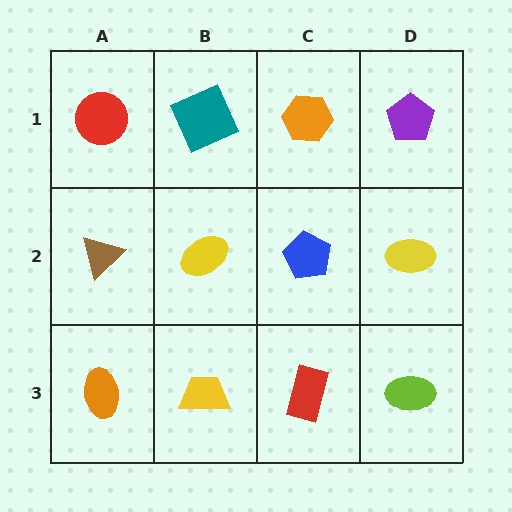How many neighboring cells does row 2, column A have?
3.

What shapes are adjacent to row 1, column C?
A blue pentagon (row 2, column C), a teal square (row 1, column B), a purple pentagon (row 1, column D).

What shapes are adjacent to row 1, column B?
A yellow ellipse (row 2, column B), a red circle (row 1, column A), an orange hexagon (row 1, column C).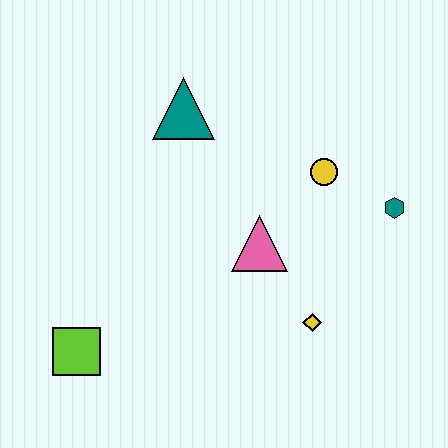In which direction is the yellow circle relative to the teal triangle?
The yellow circle is to the right of the teal triangle.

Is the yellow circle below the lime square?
No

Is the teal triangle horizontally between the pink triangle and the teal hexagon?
No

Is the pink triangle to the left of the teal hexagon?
Yes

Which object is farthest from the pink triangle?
The lime square is farthest from the pink triangle.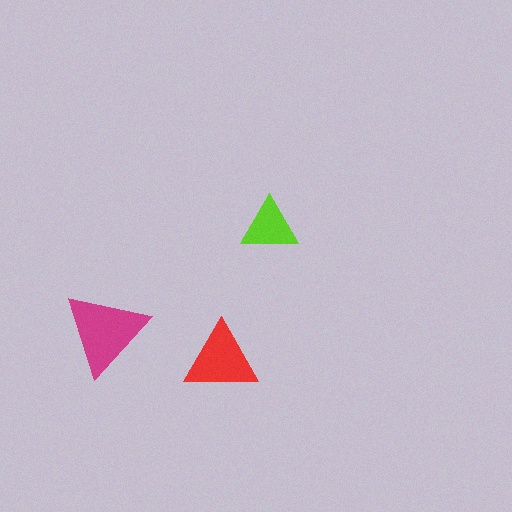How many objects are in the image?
There are 3 objects in the image.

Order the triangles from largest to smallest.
the magenta one, the red one, the lime one.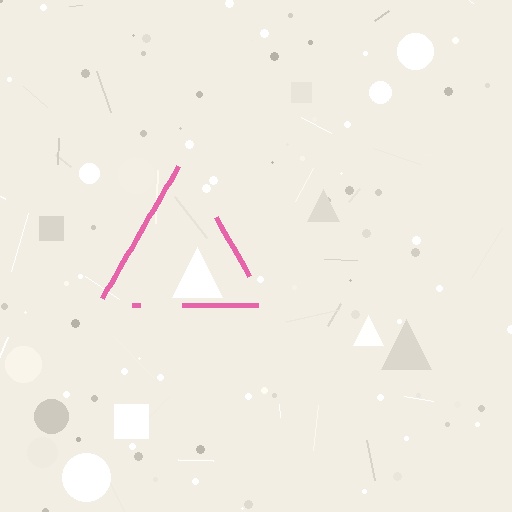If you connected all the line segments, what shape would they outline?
They would outline a triangle.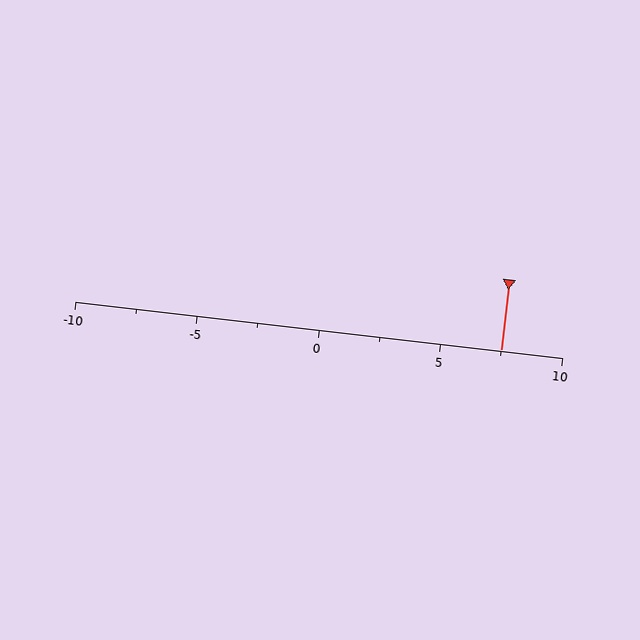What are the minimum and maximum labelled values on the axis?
The axis runs from -10 to 10.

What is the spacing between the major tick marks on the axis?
The major ticks are spaced 5 apart.